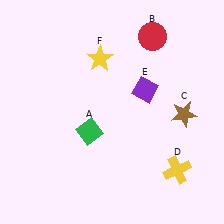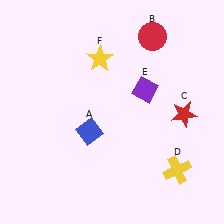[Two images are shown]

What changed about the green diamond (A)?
In Image 1, A is green. In Image 2, it changed to blue.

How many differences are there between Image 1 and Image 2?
There are 2 differences between the two images.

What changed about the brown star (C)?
In Image 1, C is brown. In Image 2, it changed to red.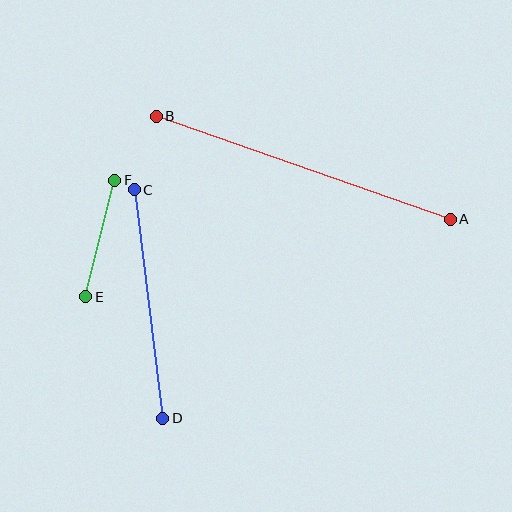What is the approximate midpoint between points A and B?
The midpoint is at approximately (303, 168) pixels.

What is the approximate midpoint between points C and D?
The midpoint is at approximately (148, 304) pixels.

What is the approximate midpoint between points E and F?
The midpoint is at approximately (100, 238) pixels.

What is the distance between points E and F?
The distance is approximately 120 pixels.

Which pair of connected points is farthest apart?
Points A and B are farthest apart.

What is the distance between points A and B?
The distance is approximately 312 pixels.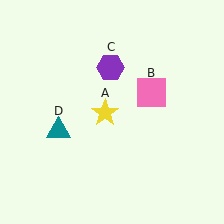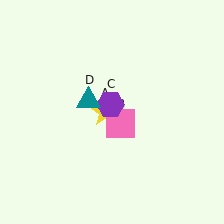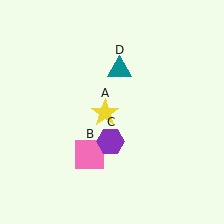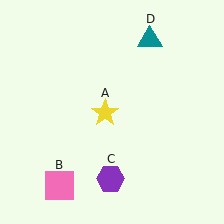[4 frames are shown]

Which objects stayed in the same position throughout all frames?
Yellow star (object A) remained stationary.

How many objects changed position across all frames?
3 objects changed position: pink square (object B), purple hexagon (object C), teal triangle (object D).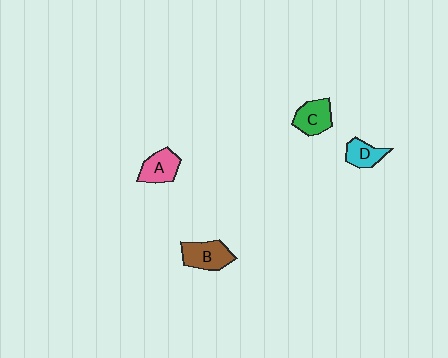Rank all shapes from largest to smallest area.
From largest to smallest: B (brown), C (green), A (pink), D (cyan).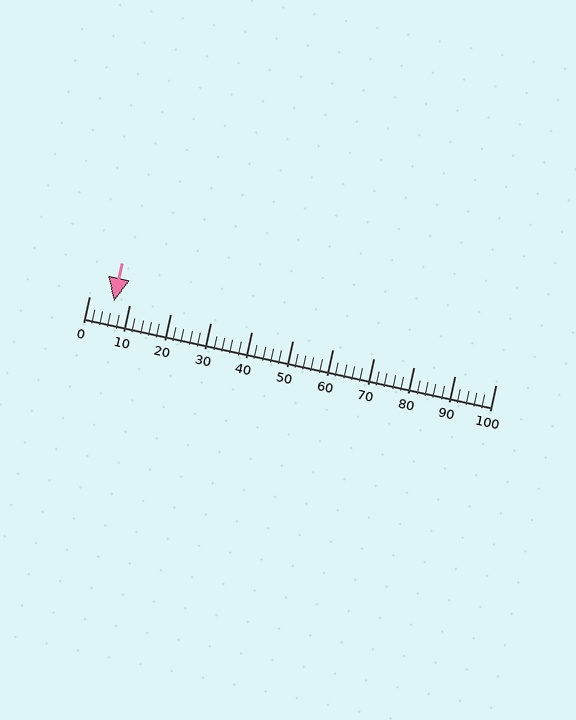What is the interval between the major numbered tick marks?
The major tick marks are spaced 10 units apart.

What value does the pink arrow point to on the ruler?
The pink arrow points to approximately 6.